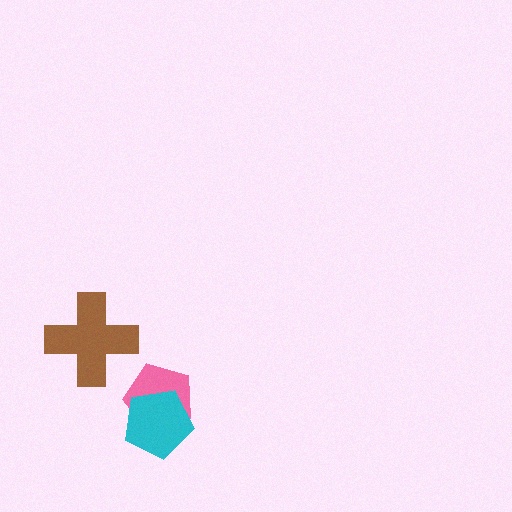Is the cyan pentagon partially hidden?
No, no other shape covers it.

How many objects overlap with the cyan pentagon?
1 object overlaps with the cyan pentagon.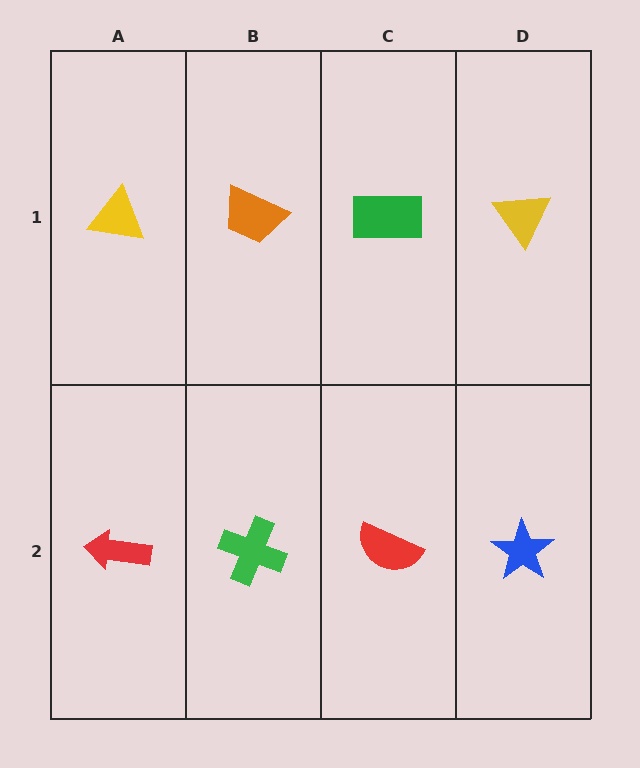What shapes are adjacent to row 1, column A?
A red arrow (row 2, column A), an orange trapezoid (row 1, column B).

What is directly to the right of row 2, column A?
A green cross.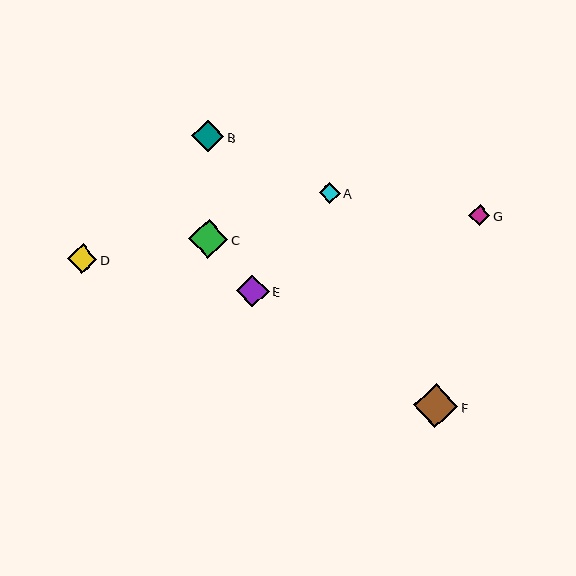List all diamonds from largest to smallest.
From largest to smallest: F, C, E, B, D, G, A.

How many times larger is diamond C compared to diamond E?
Diamond C is approximately 1.2 times the size of diamond E.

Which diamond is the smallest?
Diamond A is the smallest with a size of approximately 21 pixels.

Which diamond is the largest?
Diamond F is the largest with a size of approximately 45 pixels.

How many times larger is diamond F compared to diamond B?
Diamond F is approximately 1.4 times the size of diamond B.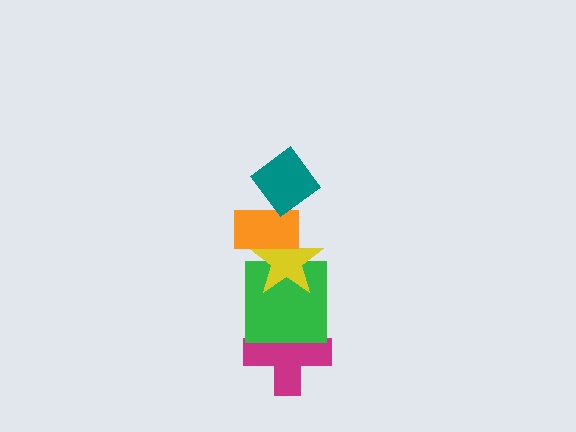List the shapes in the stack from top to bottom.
From top to bottom: the teal diamond, the orange rectangle, the yellow star, the green square, the magenta cross.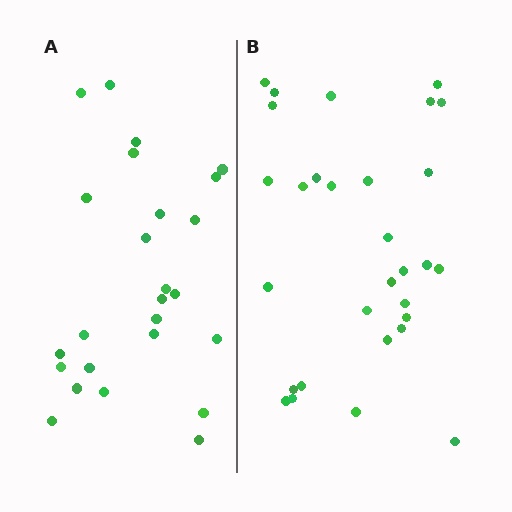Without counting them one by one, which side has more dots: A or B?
Region B (the right region) has more dots.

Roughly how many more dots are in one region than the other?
Region B has about 5 more dots than region A.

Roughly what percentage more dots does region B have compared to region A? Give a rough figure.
About 20% more.